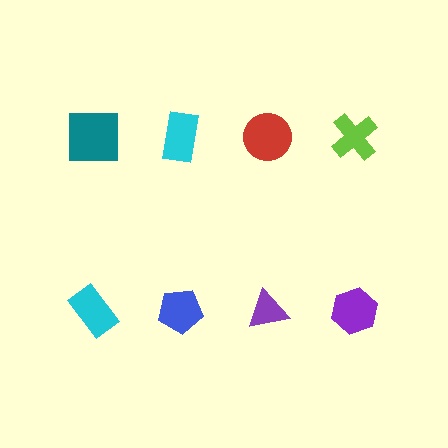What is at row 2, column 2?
A blue pentagon.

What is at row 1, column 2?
A cyan rectangle.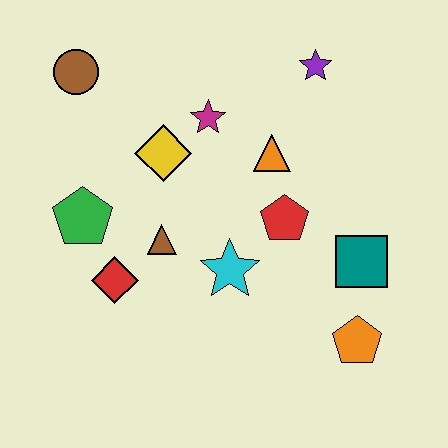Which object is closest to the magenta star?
The yellow diamond is closest to the magenta star.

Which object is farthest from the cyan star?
The brown circle is farthest from the cyan star.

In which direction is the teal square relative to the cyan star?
The teal square is to the right of the cyan star.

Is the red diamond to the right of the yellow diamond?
No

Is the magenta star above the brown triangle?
Yes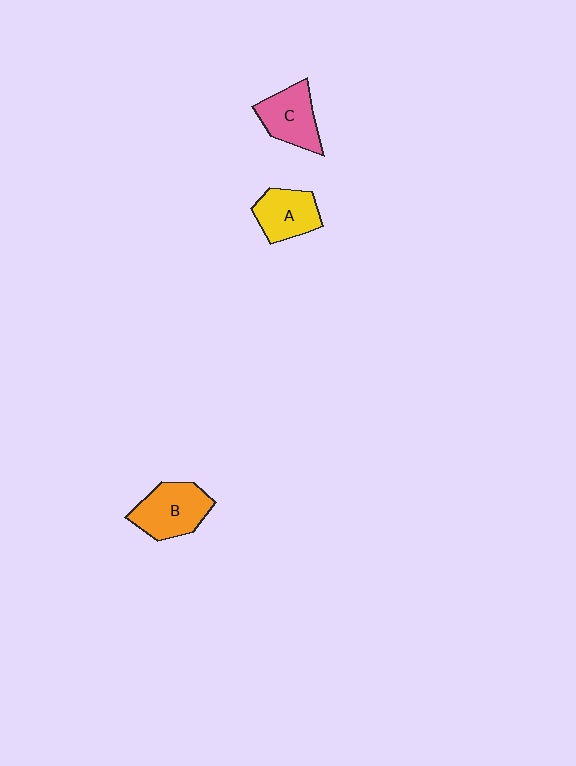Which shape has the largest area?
Shape B (orange).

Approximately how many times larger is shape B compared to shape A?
Approximately 1.2 times.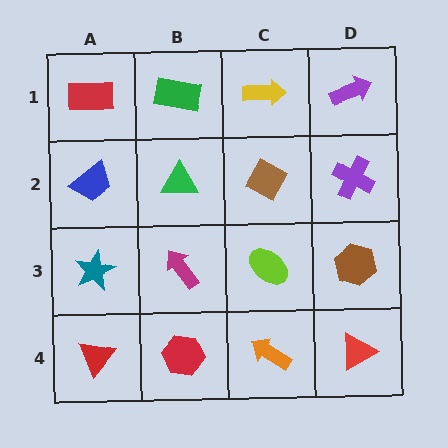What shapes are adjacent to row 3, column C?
A brown diamond (row 2, column C), an orange arrow (row 4, column C), a magenta arrow (row 3, column B), a brown hexagon (row 3, column D).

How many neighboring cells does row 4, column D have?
2.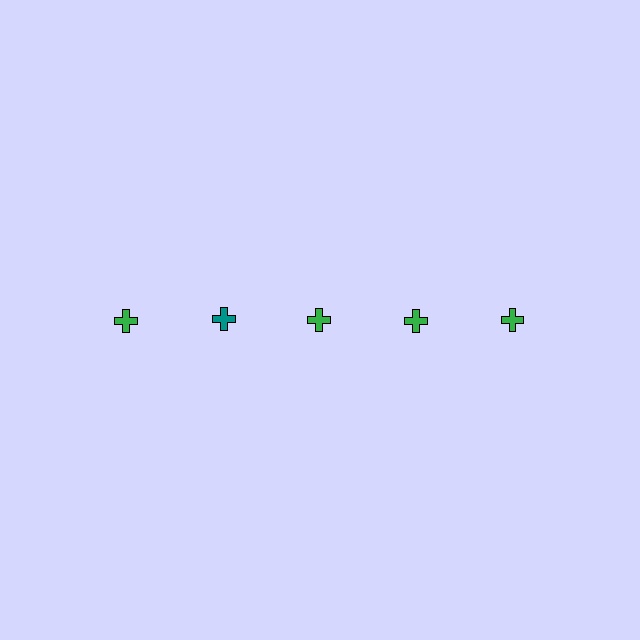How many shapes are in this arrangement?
There are 5 shapes arranged in a grid pattern.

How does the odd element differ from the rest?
It has a different color: teal instead of green.